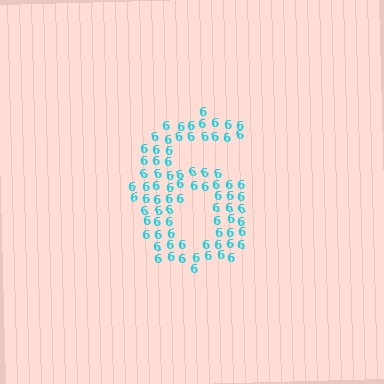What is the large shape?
The large shape is the digit 6.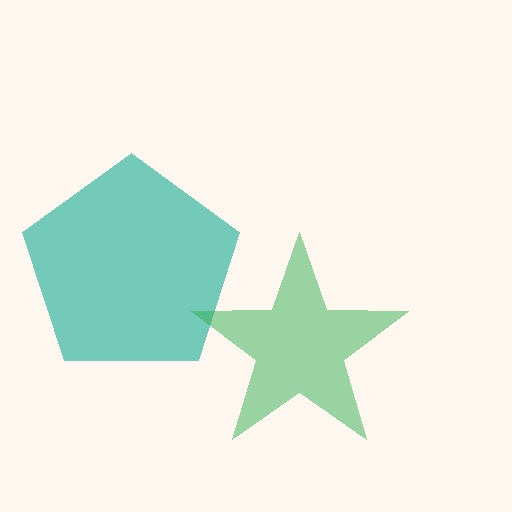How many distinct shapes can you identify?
There are 2 distinct shapes: a teal pentagon, a green star.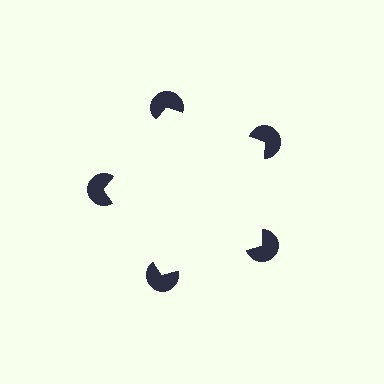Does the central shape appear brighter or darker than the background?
It typically appears slightly brighter than the background, even though no actual brightness change is drawn.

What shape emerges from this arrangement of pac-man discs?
An illusory pentagon — its edges are inferred from the aligned wedge cuts in the pac-man discs, not physically drawn.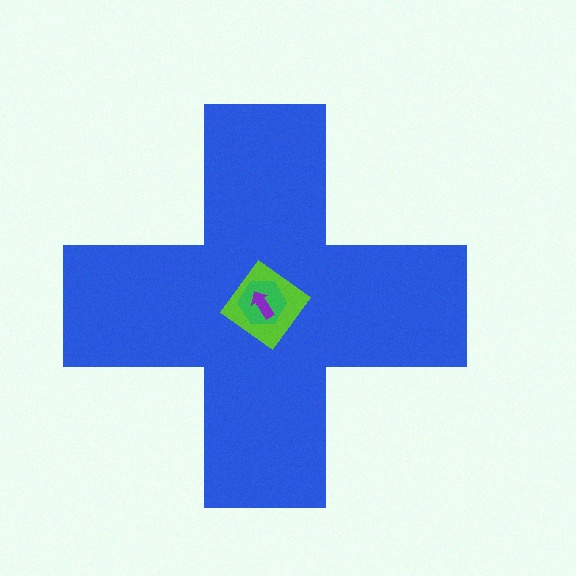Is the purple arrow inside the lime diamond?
Yes.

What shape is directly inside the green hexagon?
The purple arrow.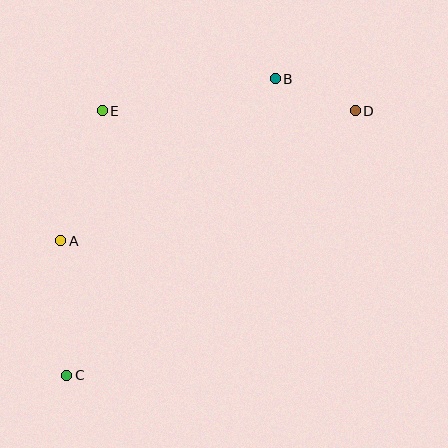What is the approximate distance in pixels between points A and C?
The distance between A and C is approximately 134 pixels.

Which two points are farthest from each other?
Points C and D are farthest from each other.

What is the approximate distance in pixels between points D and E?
The distance between D and E is approximately 253 pixels.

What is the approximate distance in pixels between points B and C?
The distance between B and C is approximately 363 pixels.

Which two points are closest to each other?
Points B and D are closest to each other.